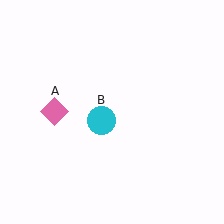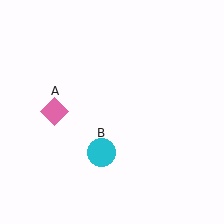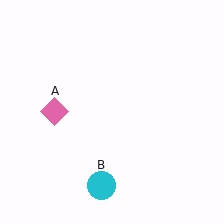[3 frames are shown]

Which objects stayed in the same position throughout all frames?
Pink diamond (object A) remained stationary.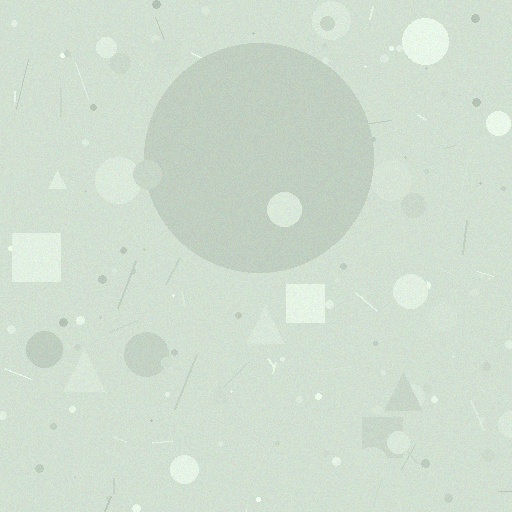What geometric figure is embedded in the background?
A circle is embedded in the background.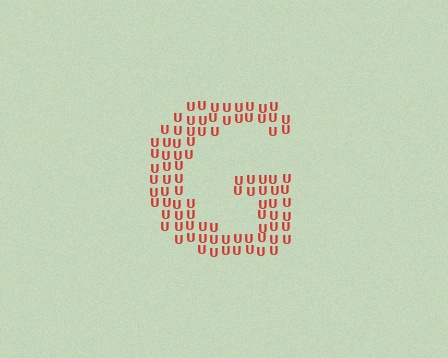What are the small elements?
The small elements are letter U's.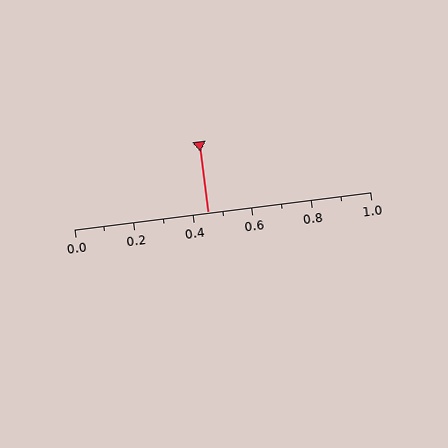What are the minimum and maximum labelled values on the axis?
The axis runs from 0.0 to 1.0.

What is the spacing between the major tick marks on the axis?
The major ticks are spaced 0.2 apart.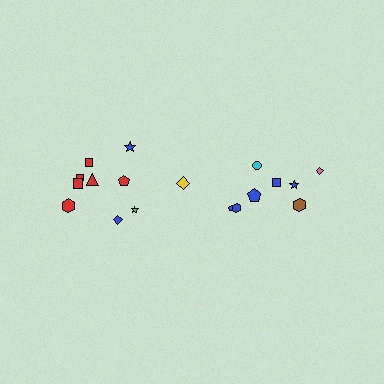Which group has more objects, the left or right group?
The left group.